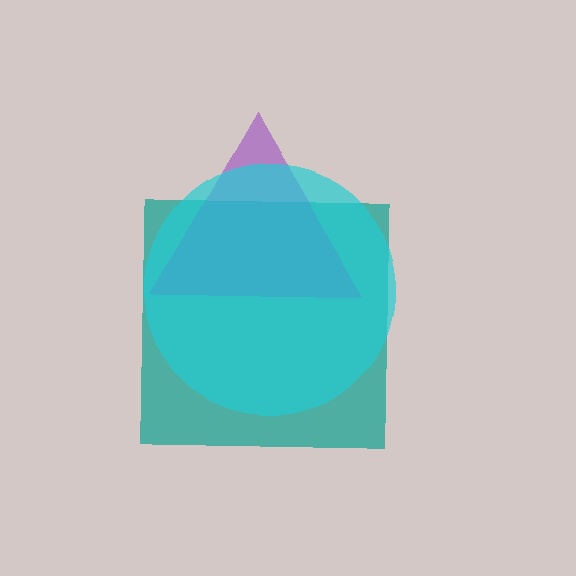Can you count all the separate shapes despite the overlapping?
Yes, there are 3 separate shapes.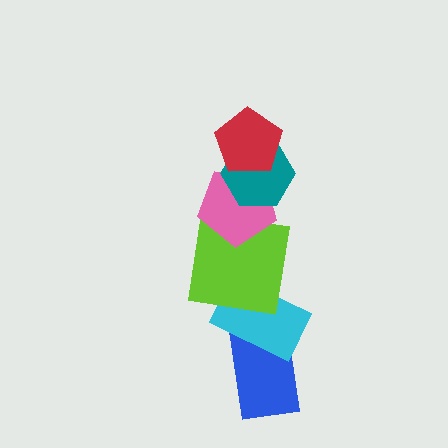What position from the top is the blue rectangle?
The blue rectangle is 6th from the top.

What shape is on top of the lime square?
The pink pentagon is on top of the lime square.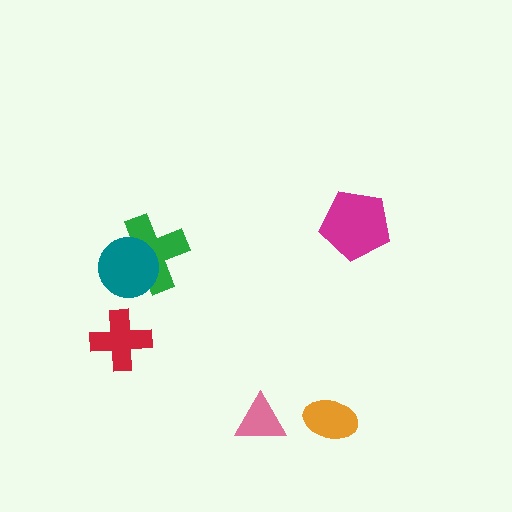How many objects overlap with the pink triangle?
0 objects overlap with the pink triangle.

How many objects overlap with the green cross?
1 object overlaps with the green cross.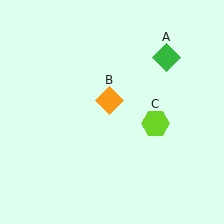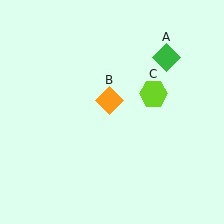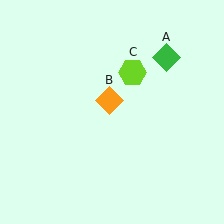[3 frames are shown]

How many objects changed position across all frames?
1 object changed position: lime hexagon (object C).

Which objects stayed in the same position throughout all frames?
Green diamond (object A) and orange diamond (object B) remained stationary.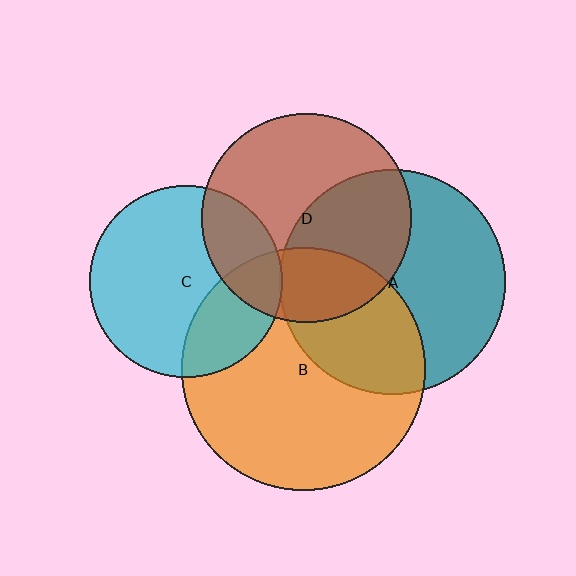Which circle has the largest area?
Circle B (orange).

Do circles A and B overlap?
Yes.